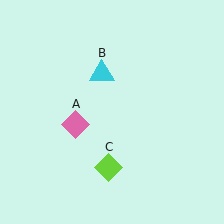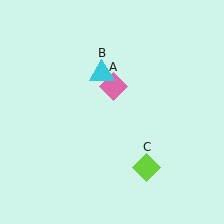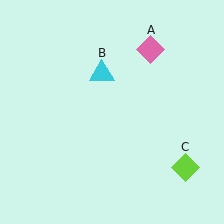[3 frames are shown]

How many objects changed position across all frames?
2 objects changed position: pink diamond (object A), lime diamond (object C).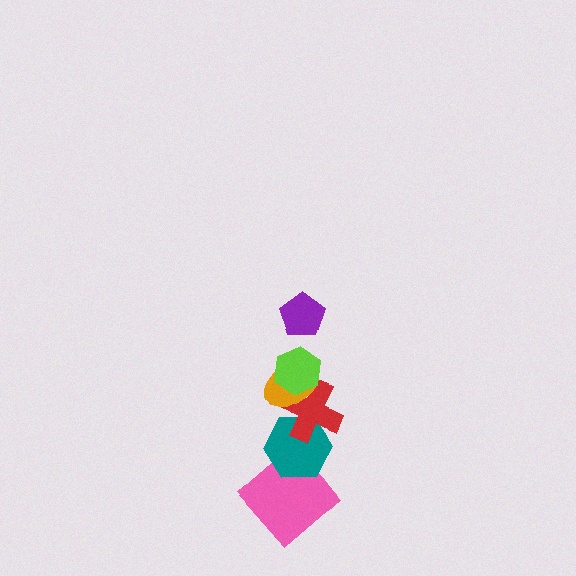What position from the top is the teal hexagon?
The teal hexagon is 5th from the top.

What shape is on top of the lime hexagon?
The purple pentagon is on top of the lime hexagon.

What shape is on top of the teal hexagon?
The red cross is on top of the teal hexagon.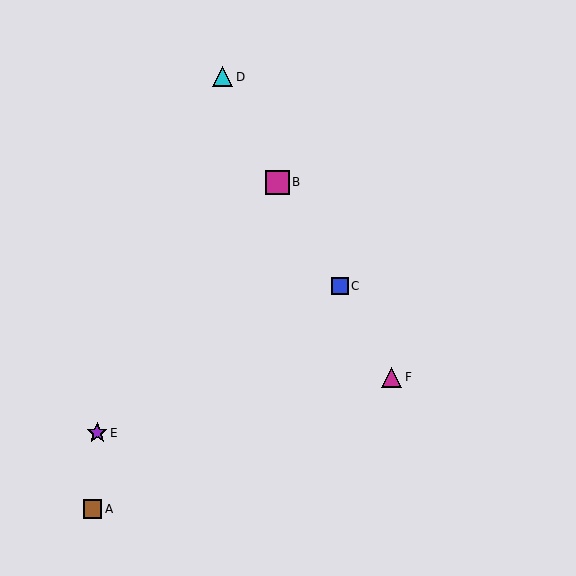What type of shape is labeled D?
Shape D is a cyan triangle.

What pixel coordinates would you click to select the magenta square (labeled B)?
Click at (278, 182) to select the magenta square B.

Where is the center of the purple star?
The center of the purple star is at (97, 433).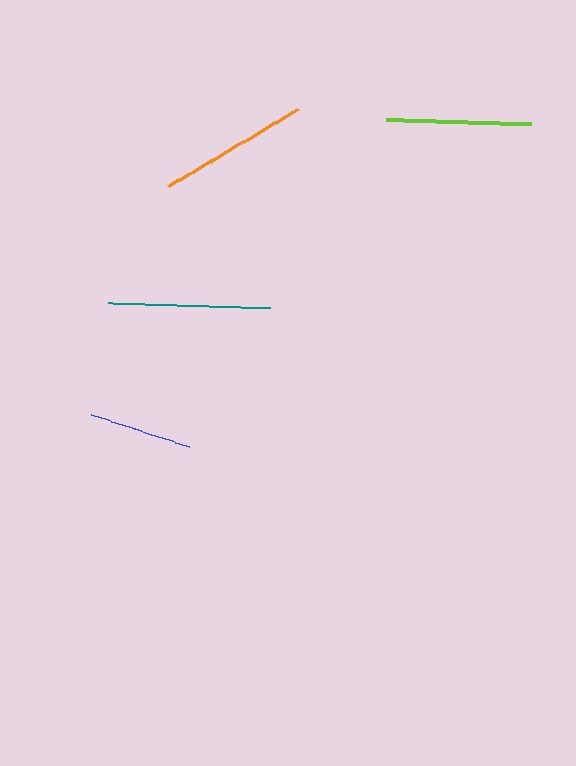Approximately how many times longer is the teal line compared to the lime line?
The teal line is approximately 1.1 times the length of the lime line.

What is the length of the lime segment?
The lime segment is approximately 145 pixels long.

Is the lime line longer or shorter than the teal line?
The teal line is longer than the lime line.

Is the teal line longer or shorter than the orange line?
The teal line is longer than the orange line.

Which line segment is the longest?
The teal line is the longest at approximately 162 pixels.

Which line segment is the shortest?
The blue line is the shortest at approximately 103 pixels.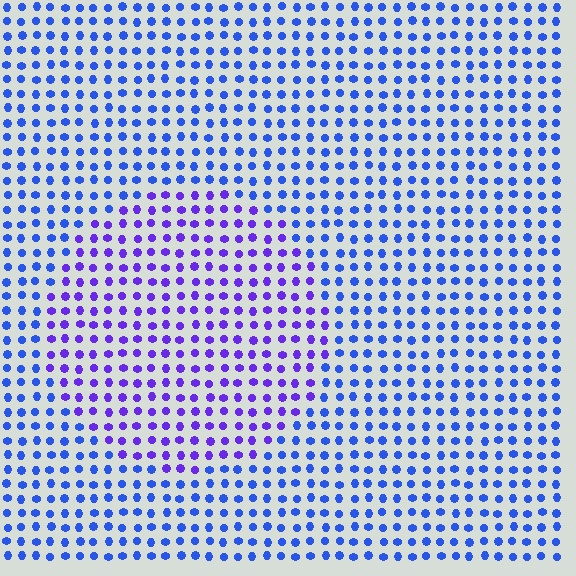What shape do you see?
I see a circle.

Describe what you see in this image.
The image is filled with small blue elements in a uniform arrangement. A circle-shaped region is visible where the elements are tinted to a slightly different hue, forming a subtle color boundary.